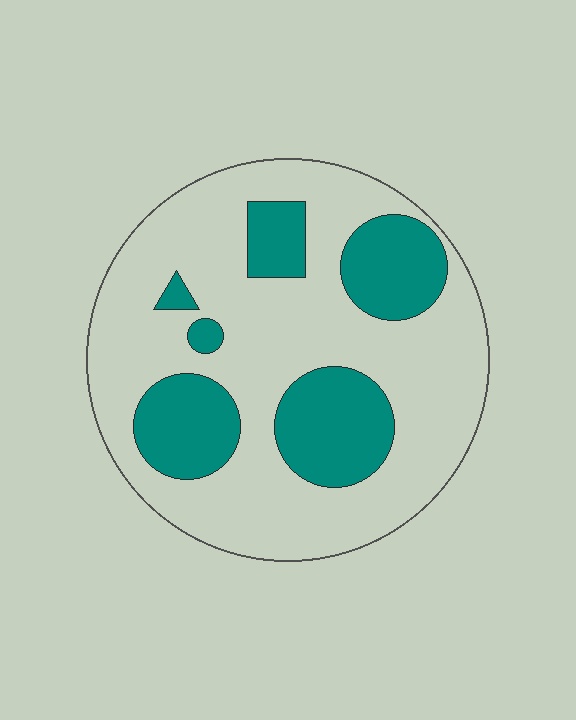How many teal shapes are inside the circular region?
6.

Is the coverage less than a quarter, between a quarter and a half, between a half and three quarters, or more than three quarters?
Between a quarter and a half.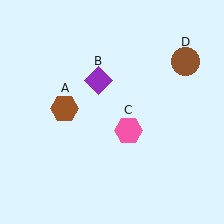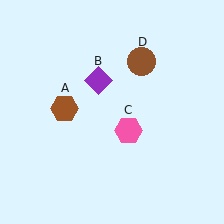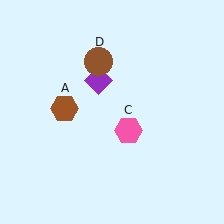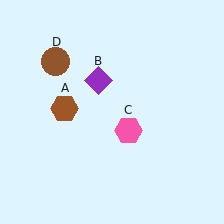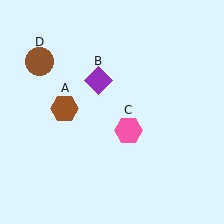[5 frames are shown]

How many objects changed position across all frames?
1 object changed position: brown circle (object D).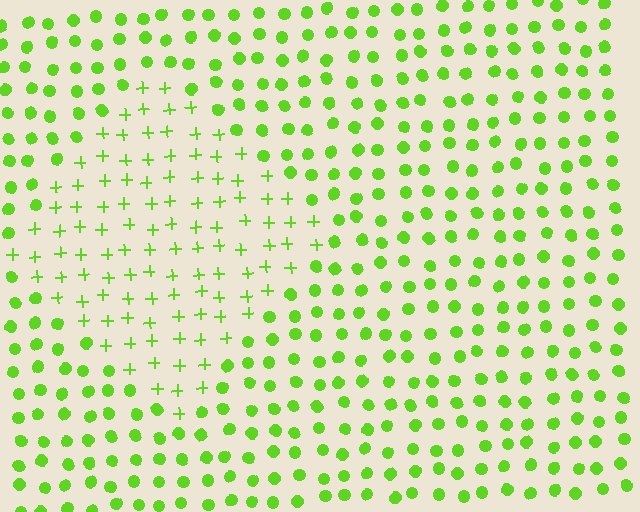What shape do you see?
I see a diamond.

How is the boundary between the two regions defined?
The boundary is defined by a change in element shape: plus signs inside vs. circles outside. All elements share the same color and spacing.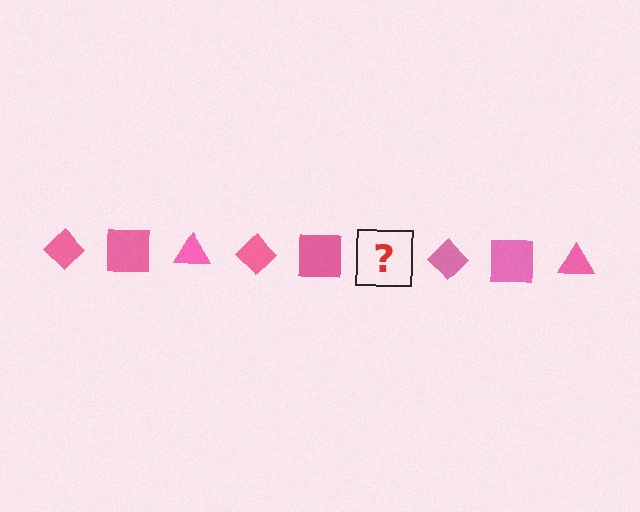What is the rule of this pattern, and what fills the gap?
The rule is that the pattern cycles through diamond, square, triangle shapes in pink. The gap should be filled with a pink triangle.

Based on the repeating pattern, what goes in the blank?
The blank should be a pink triangle.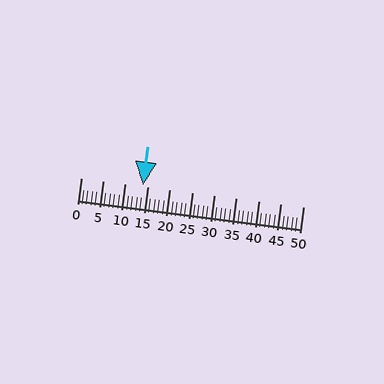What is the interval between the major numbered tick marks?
The major tick marks are spaced 5 units apart.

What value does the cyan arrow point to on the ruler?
The cyan arrow points to approximately 14.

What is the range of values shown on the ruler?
The ruler shows values from 0 to 50.